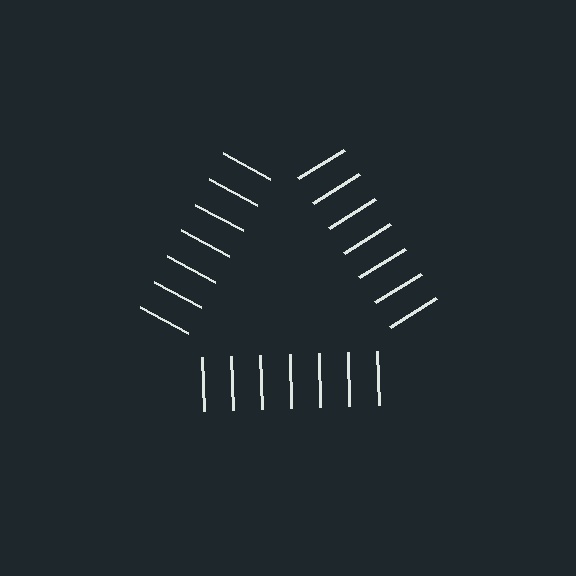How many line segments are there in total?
21 — 7 along each of the 3 edges.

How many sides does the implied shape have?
3 sides — the line-ends trace a triangle.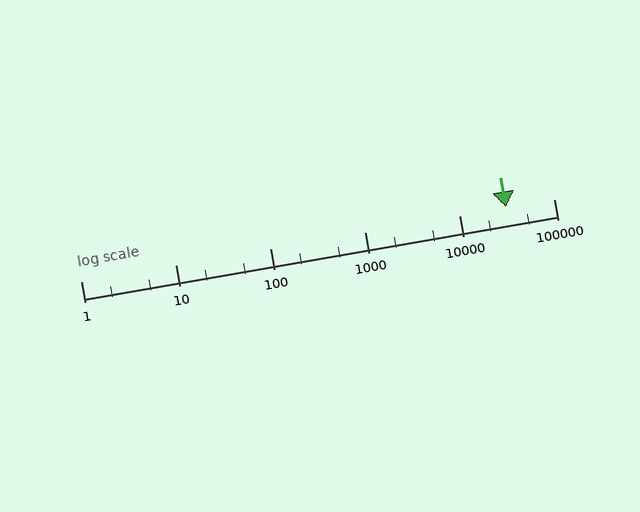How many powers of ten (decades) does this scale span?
The scale spans 5 decades, from 1 to 100000.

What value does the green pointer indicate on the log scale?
The pointer indicates approximately 31000.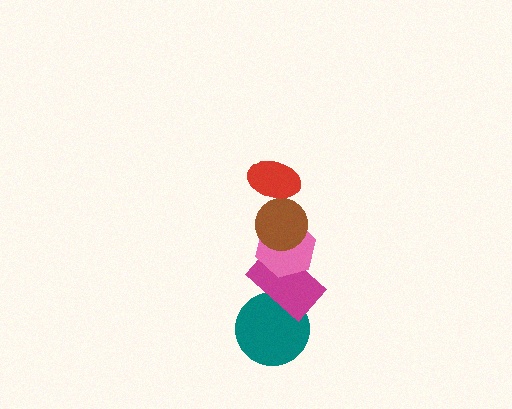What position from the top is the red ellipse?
The red ellipse is 1st from the top.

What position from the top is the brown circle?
The brown circle is 2nd from the top.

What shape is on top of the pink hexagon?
The brown circle is on top of the pink hexagon.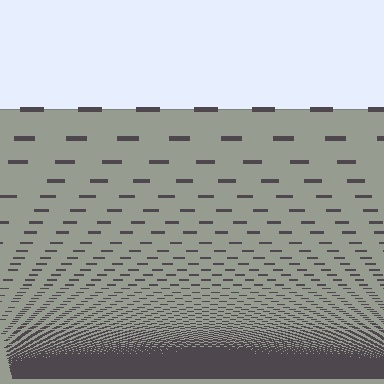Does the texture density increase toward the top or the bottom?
Density increases toward the bottom.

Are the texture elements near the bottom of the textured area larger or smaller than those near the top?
Smaller. The gradient is inverted — elements near the bottom are smaller and denser.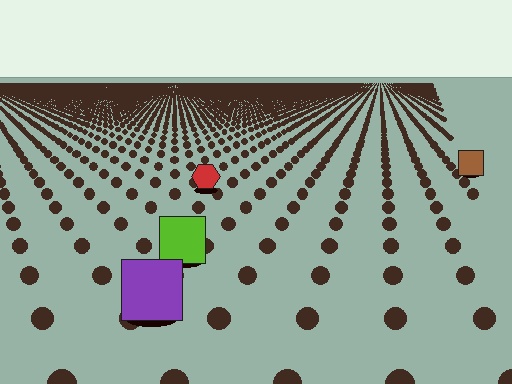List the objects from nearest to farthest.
From nearest to farthest: the purple square, the lime square, the red hexagon, the brown square.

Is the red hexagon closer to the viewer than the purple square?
No. The purple square is closer — you can tell from the texture gradient: the ground texture is coarser near it.